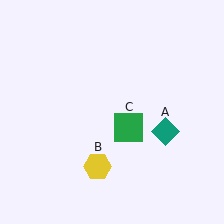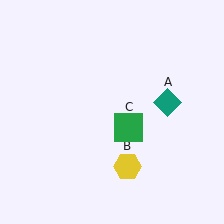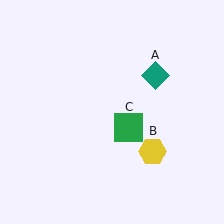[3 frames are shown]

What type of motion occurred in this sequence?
The teal diamond (object A), yellow hexagon (object B) rotated counterclockwise around the center of the scene.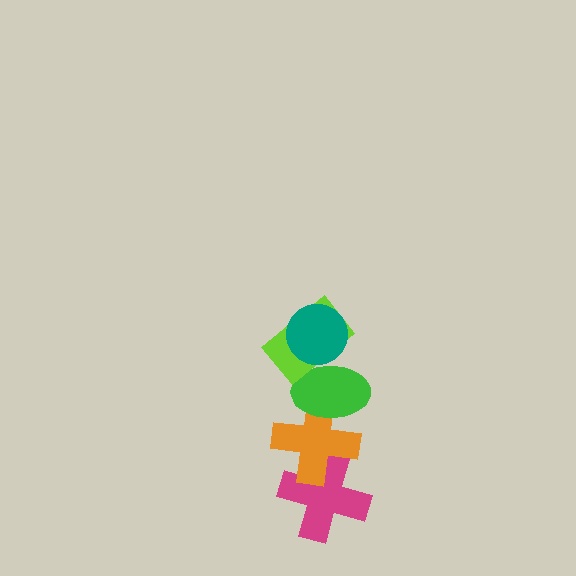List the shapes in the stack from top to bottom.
From top to bottom: the teal circle, the lime rectangle, the green ellipse, the orange cross, the magenta cross.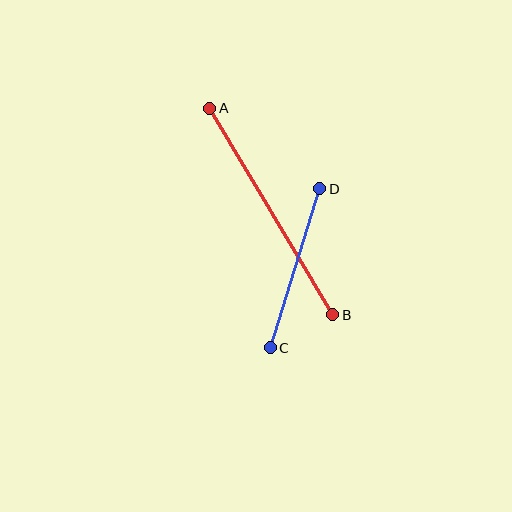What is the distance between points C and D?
The distance is approximately 167 pixels.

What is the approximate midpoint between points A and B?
The midpoint is at approximately (271, 212) pixels.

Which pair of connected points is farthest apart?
Points A and B are farthest apart.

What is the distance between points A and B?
The distance is approximately 240 pixels.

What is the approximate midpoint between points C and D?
The midpoint is at approximately (295, 268) pixels.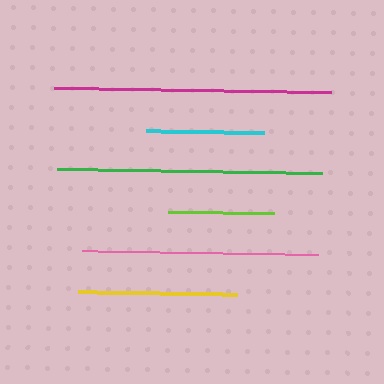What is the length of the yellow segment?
The yellow segment is approximately 159 pixels long.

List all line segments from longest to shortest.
From longest to shortest: magenta, green, pink, yellow, cyan, lime.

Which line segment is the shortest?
The lime line is the shortest at approximately 106 pixels.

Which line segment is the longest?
The magenta line is the longest at approximately 277 pixels.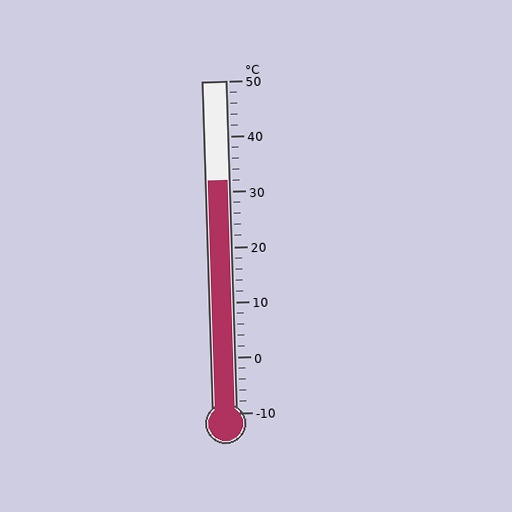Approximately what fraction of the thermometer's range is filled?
The thermometer is filled to approximately 70% of its range.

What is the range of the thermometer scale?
The thermometer scale ranges from -10°C to 50°C.